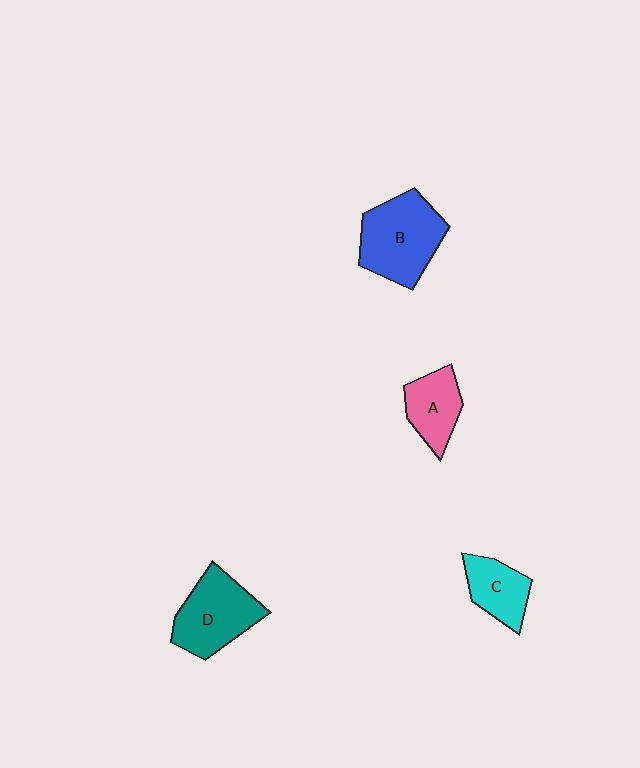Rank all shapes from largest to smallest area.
From largest to smallest: B (blue), D (teal), A (pink), C (cyan).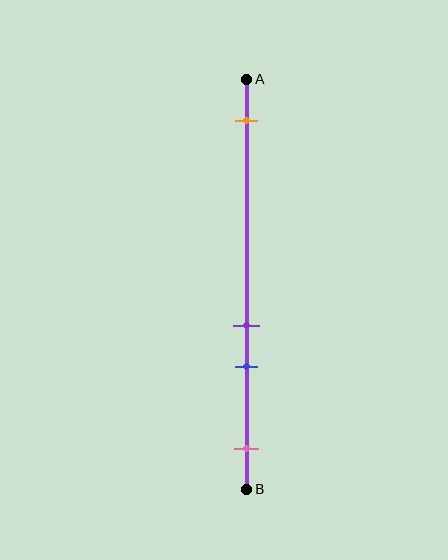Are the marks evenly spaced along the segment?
No, the marks are not evenly spaced.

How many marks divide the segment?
There are 4 marks dividing the segment.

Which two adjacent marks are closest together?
The purple and blue marks are the closest adjacent pair.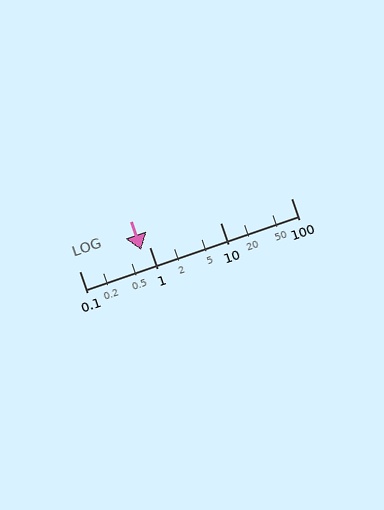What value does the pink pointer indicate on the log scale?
The pointer indicates approximately 0.75.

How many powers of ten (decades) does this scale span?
The scale spans 3 decades, from 0.1 to 100.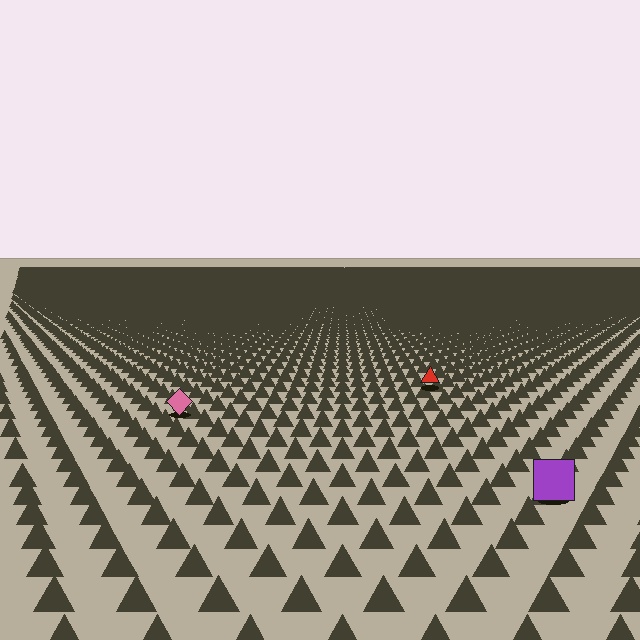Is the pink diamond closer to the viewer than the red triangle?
Yes. The pink diamond is closer — you can tell from the texture gradient: the ground texture is coarser near it.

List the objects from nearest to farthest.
From nearest to farthest: the purple square, the pink diamond, the red triangle.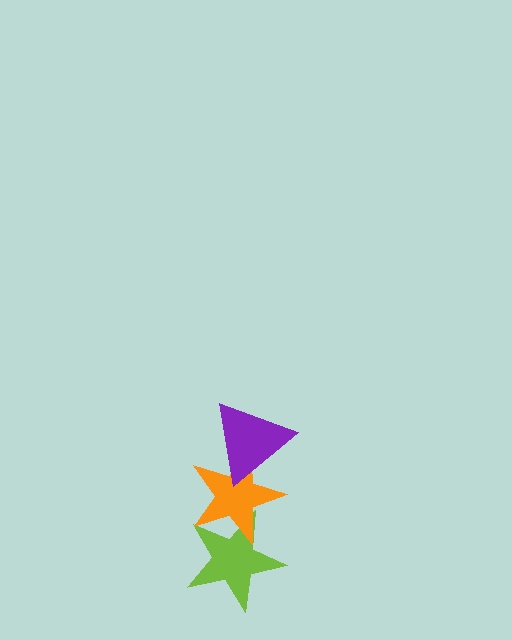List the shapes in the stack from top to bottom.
From top to bottom: the purple triangle, the orange star, the lime star.